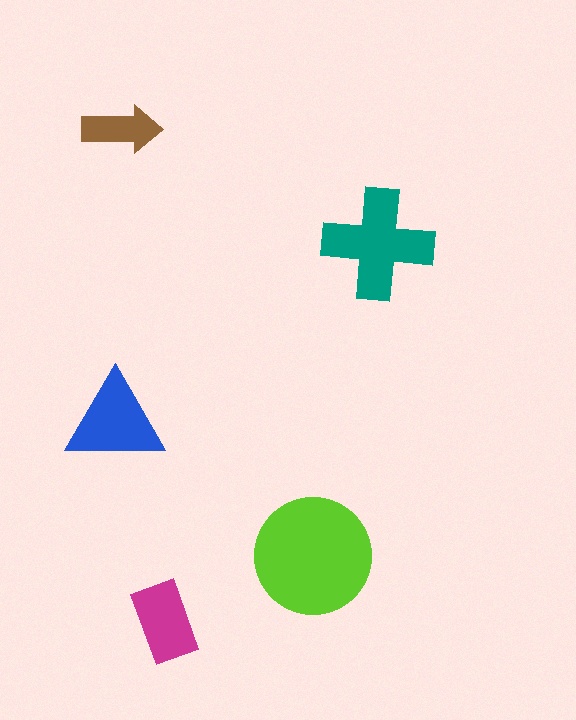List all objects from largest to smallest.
The lime circle, the teal cross, the blue triangle, the magenta rectangle, the brown arrow.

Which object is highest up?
The brown arrow is topmost.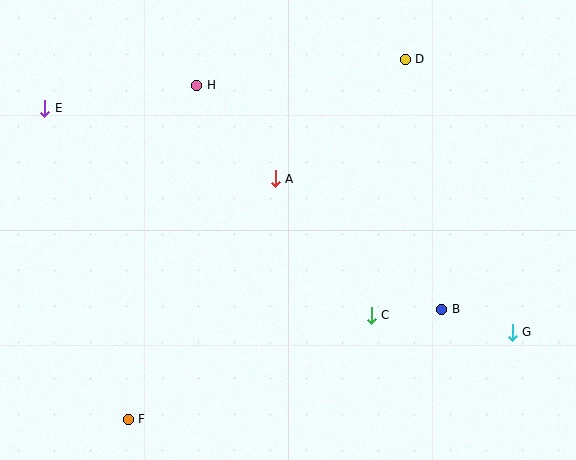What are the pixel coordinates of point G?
Point G is at (512, 332).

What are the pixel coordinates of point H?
Point H is at (197, 85).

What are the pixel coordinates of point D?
Point D is at (405, 59).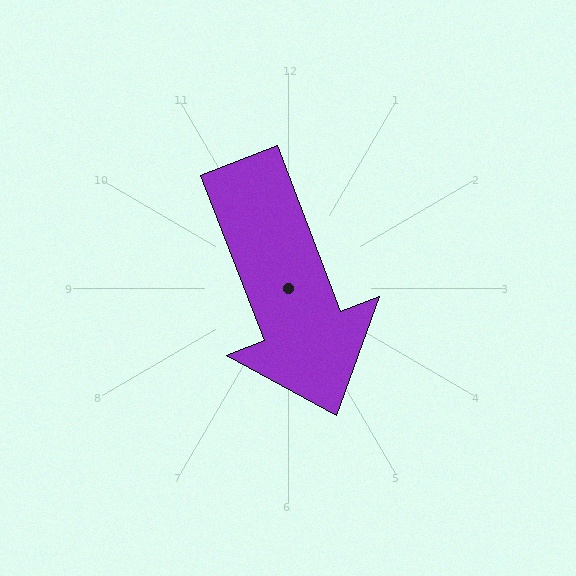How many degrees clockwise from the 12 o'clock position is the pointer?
Approximately 159 degrees.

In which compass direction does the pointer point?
South.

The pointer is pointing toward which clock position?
Roughly 5 o'clock.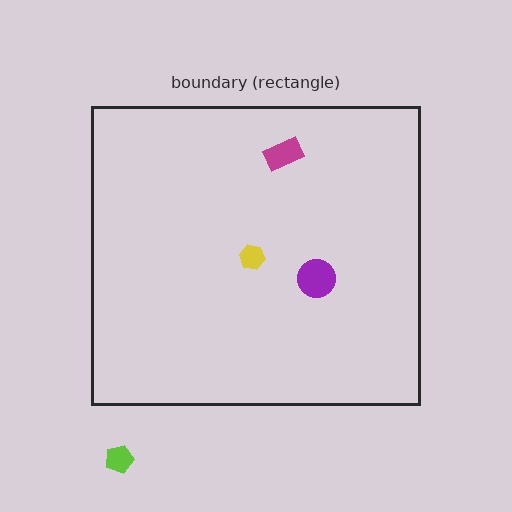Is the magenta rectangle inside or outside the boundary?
Inside.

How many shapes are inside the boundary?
3 inside, 1 outside.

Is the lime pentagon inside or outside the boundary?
Outside.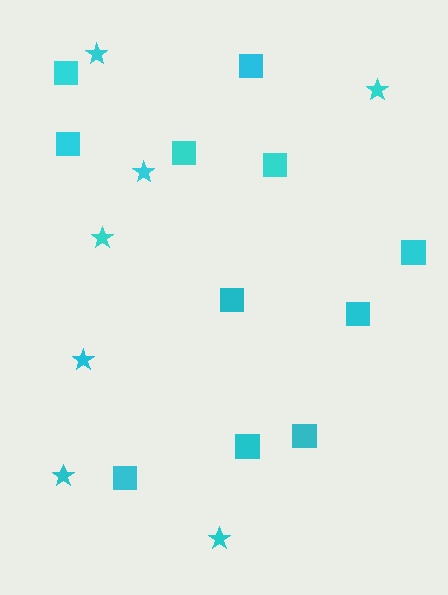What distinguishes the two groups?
There are 2 groups: one group of stars (7) and one group of squares (11).